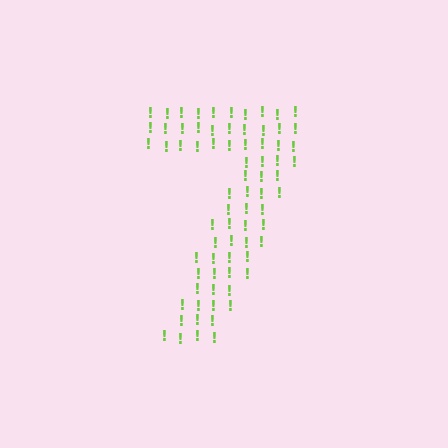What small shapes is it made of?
It is made of small exclamation marks.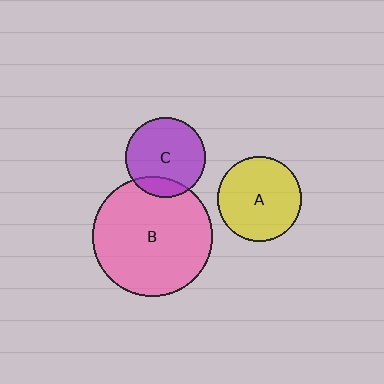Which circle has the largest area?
Circle B (pink).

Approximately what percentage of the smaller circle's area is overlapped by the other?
Approximately 15%.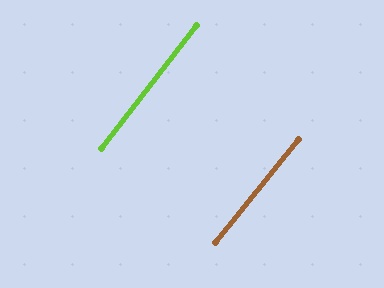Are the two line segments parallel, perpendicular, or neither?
Parallel — their directions differ by only 1.3°.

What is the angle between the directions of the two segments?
Approximately 1 degree.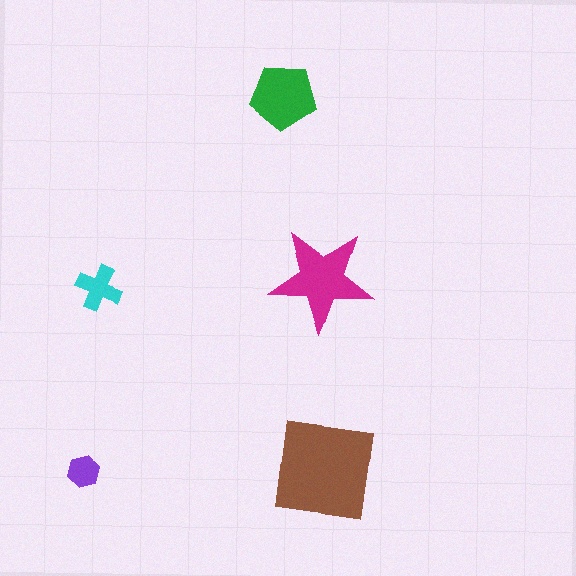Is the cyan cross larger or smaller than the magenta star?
Smaller.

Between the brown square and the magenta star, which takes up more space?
The brown square.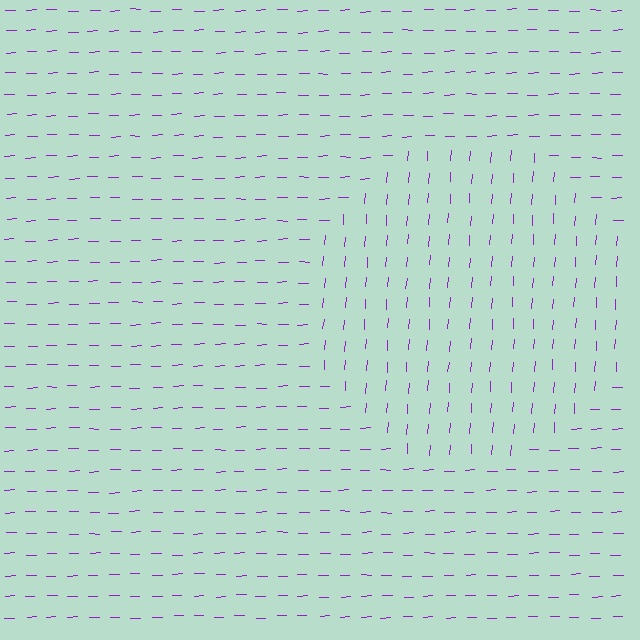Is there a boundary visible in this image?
Yes, there is a texture boundary formed by a change in line orientation.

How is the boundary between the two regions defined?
The boundary is defined purely by a change in line orientation (approximately 84 degrees difference). All lines are the same color and thickness.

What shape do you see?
I see a circle.